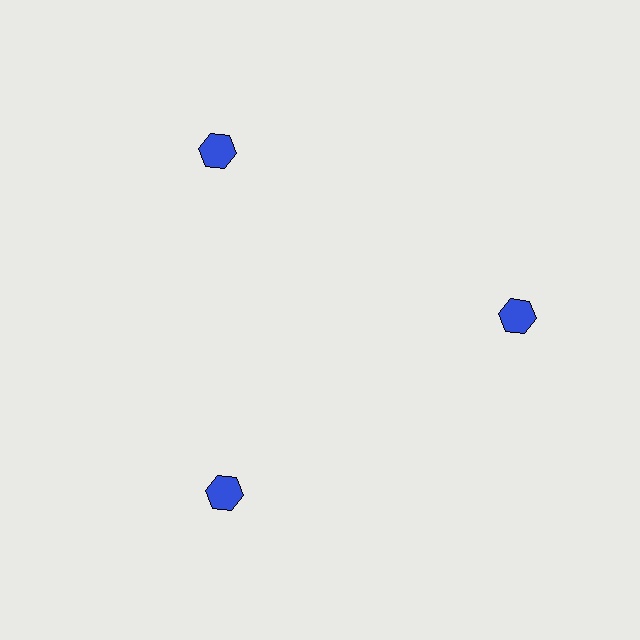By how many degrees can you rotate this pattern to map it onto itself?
The pattern maps onto itself every 120 degrees of rotation.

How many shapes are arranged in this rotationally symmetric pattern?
There are 3 shapes, arranged in 3 groups of 1.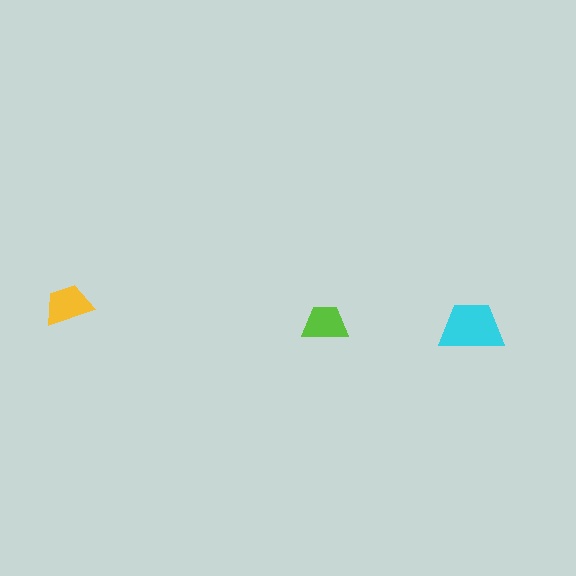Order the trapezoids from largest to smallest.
the cyan one, the yellow one, the lime one.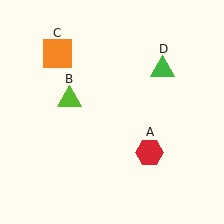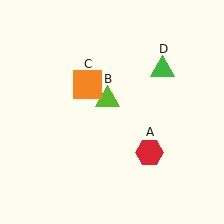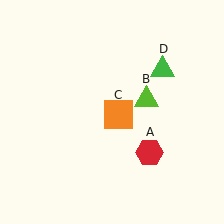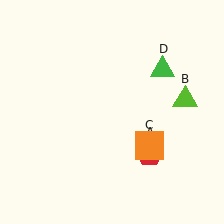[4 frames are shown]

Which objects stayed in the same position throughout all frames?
Red hexagon (object A) and green triangle (object D) remained stationary.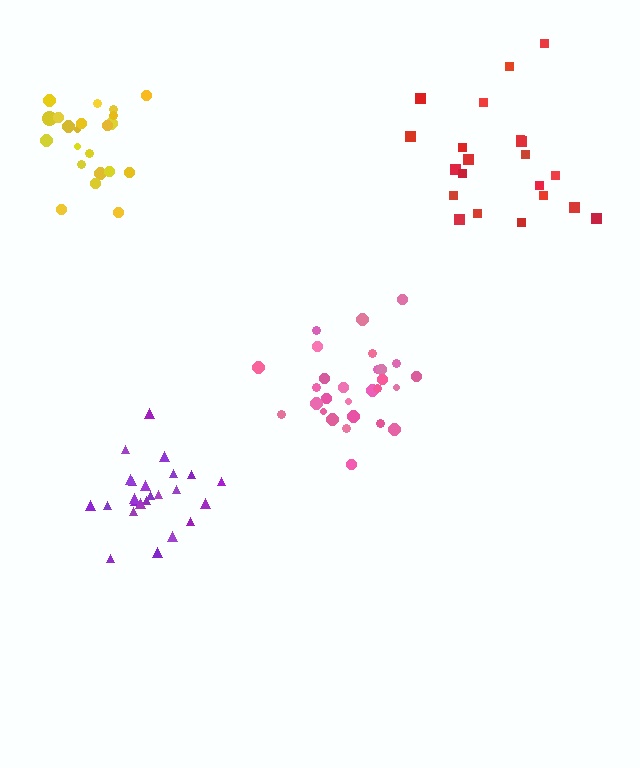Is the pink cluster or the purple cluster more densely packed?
Pink.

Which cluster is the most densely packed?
Yellow.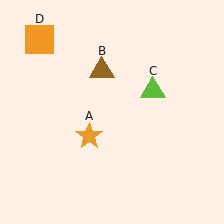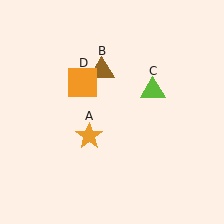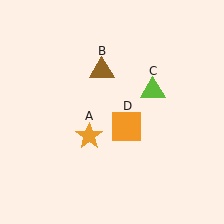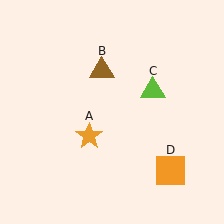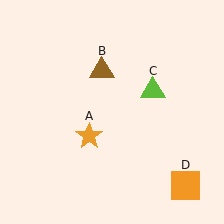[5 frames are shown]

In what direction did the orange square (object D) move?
The orange square (object D) moved down and to the right.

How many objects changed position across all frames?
1 object changed position: orange square (object D).